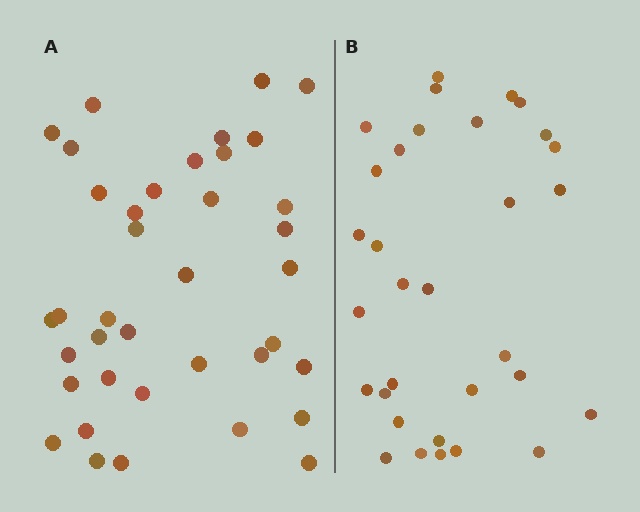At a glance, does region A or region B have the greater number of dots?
Region A (the left region) has more dots.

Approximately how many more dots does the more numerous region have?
Region A has about 6 more dots than region B.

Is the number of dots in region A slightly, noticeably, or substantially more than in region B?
Region A has only slightly more — the two regions are fairly close. The ratio is roughly 1.2 to 1.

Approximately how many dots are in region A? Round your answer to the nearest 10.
About 40 dots. (The exact count is 38, which rounds to 40.)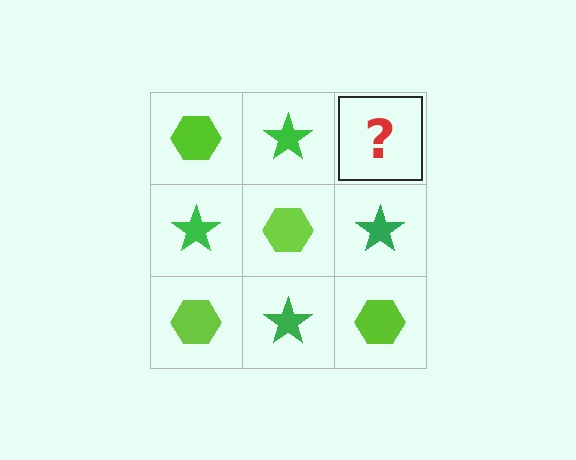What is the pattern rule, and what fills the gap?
The rule is that it alternates lime hexagon and green star in a checkerboard pattern. The gap should be filled with a lime hexagon.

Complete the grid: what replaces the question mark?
The question mark should be replaced with a lime hexagon.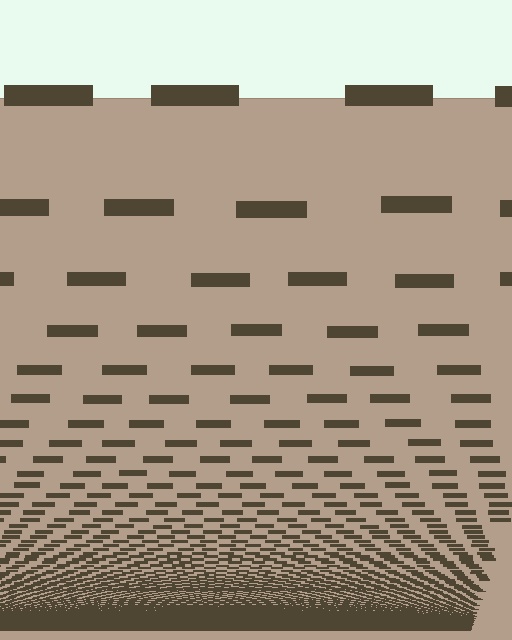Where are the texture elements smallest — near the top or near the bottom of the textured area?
Near the bottom.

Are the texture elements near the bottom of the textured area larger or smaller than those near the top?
Smaller. The gradient is inverted — elements near the bottom are smaller and denser.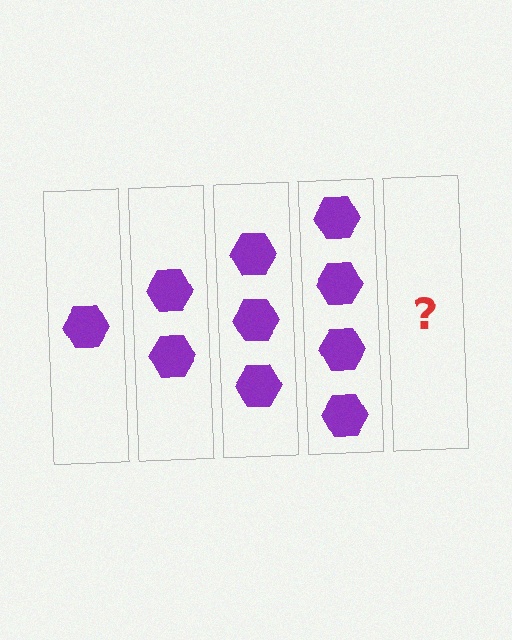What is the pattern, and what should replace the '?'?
The pattern is that each step adds one more hexagon. The '?' should be 5 hexagons.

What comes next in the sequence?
The next element should be 5 hexagons.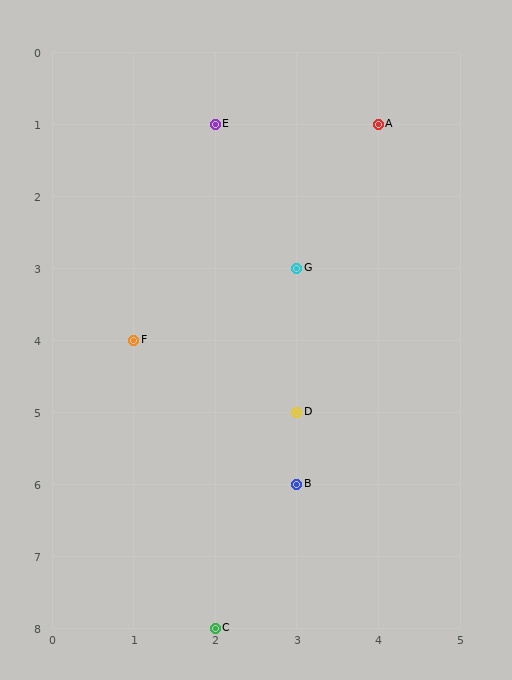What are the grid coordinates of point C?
Point C is at grid coordinates (2, 8).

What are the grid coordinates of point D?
Point D is at grid coordinates (3, 5).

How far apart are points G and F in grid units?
Points G and F are 2 columns and 1 row apart (about 2.2 grid units diagonally).